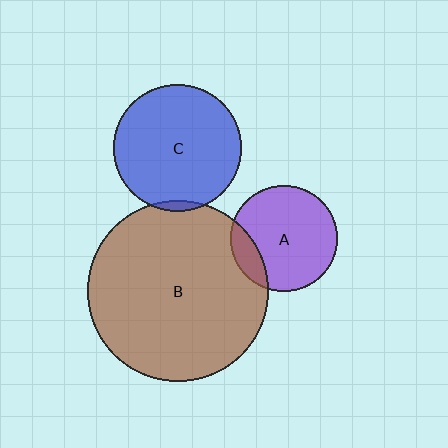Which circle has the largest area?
Circle B (brown).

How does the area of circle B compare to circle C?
Approximately 2.0 times.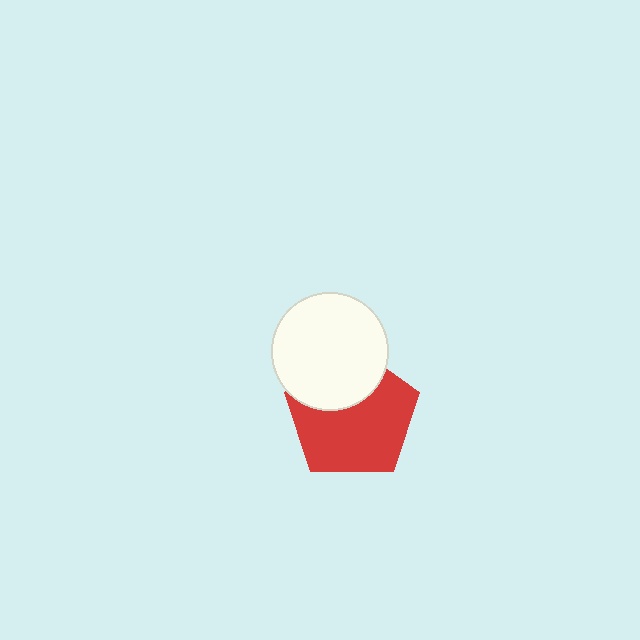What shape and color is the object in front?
The object in front is a white circle.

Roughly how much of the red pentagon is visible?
Most of it is visible (roughly 68%).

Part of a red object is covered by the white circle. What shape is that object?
It is a pentagon.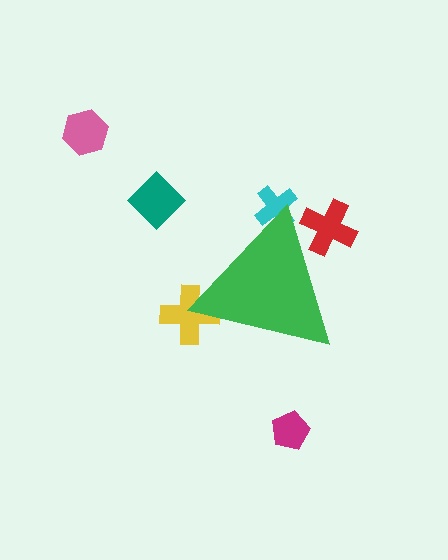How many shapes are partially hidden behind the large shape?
3 shapes are partially hidden.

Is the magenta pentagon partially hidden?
No, the magenta pentagon is fully visible.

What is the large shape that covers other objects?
A green triangle.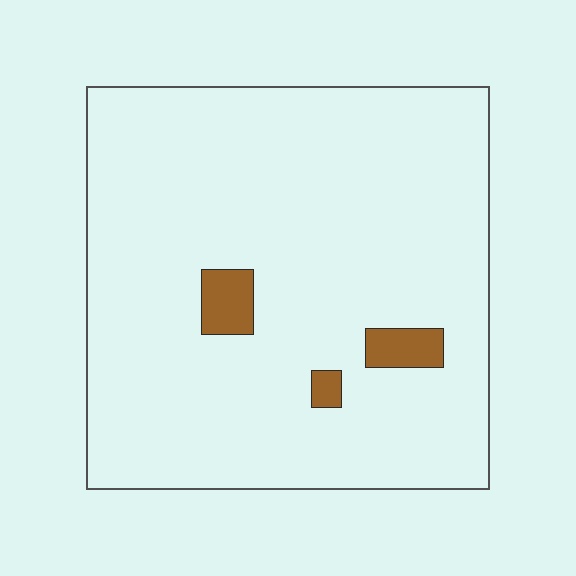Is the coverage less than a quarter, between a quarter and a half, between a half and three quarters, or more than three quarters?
Less than a quarter.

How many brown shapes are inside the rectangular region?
3.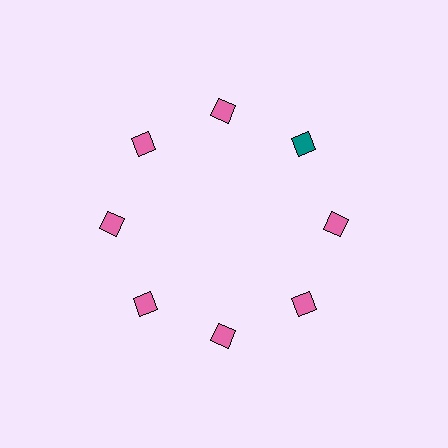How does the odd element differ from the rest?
It has a different color: teal instead of pink.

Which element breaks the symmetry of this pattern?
The teal diamond at roughly the 2 o'clock position breaks the symmetry. All other shapes are pink diamonds.